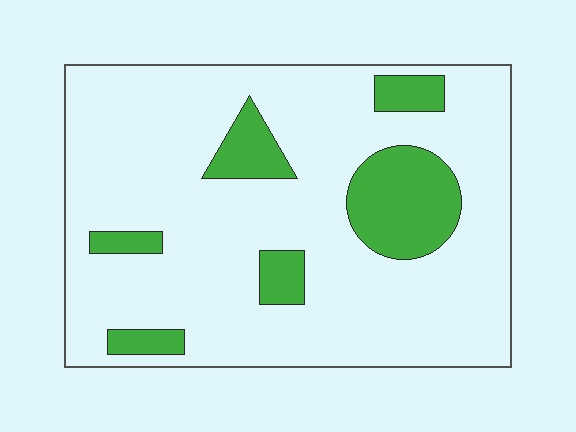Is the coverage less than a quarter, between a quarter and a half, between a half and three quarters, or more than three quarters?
Less than a quarter.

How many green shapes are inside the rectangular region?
6.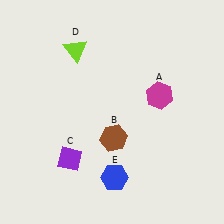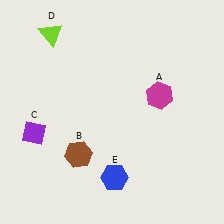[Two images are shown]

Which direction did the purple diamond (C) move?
The purple diamond (C) moved left.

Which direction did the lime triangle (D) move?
The lime triangle (D) moved left.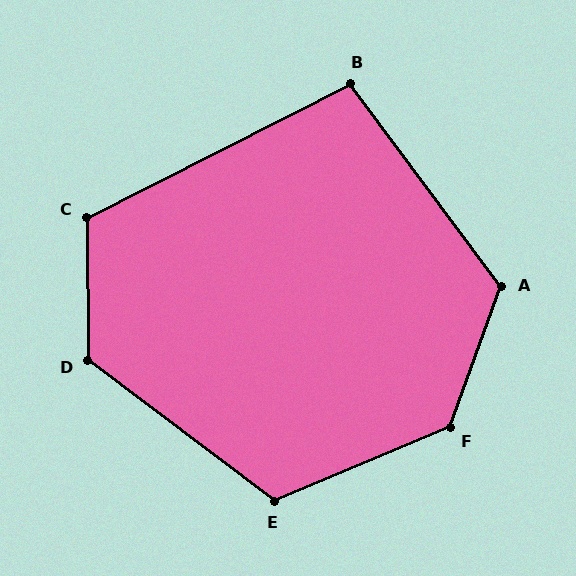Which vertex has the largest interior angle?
F, at approximately 133 degrees.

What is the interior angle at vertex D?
Approximately 127 degrees (obtuse).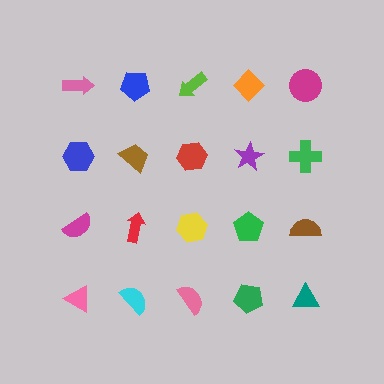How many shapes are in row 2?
5 shapes.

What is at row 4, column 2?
A cyan semicircle.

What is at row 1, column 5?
A magenta circle.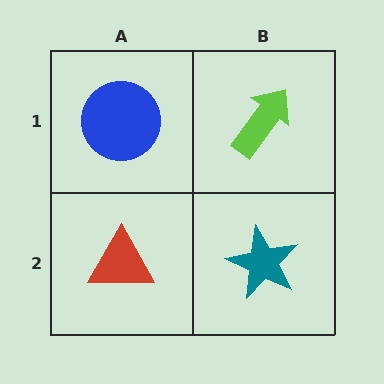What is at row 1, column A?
A blue circle.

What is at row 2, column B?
A teal star.